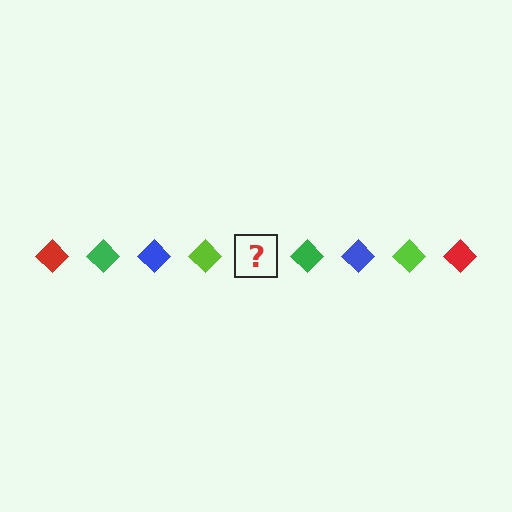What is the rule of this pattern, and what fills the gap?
The rule is that the pattern cycles through red, green, blue, lime diamonds. The gap should be filled with a red diamond.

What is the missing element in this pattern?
The missing element is a red diamond.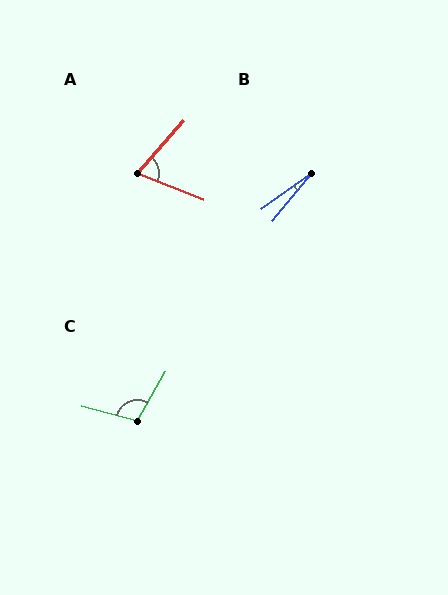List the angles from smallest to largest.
B (15°), A (70°), C (104°).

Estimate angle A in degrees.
Approximately 70 degrees.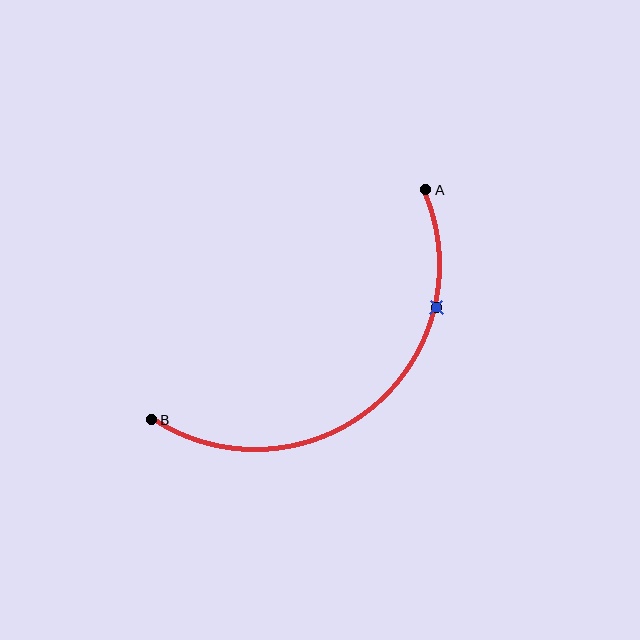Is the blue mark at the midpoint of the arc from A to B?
No. The blue mark lies on the arc but is closer to endpoint A. The arc midpoint would be at the point on the curve equidistant along the arc from both A and B.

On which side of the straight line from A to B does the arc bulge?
The arc bulges below and to the right of the straight line connecting A and B.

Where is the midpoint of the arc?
The arc midpoint is the point on the curve farthest from the straight line joining A and B. It sits below and to the right of that line.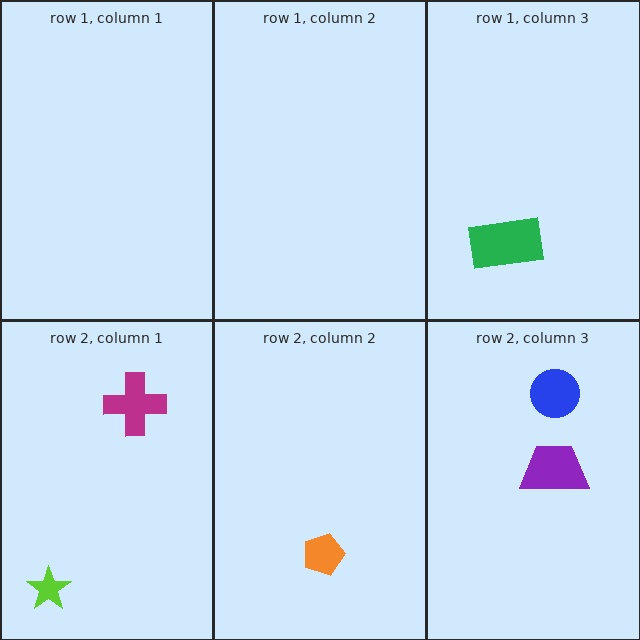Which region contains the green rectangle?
The row 1, column 3 region.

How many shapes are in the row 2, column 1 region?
2.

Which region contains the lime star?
The row 2, column 1 region.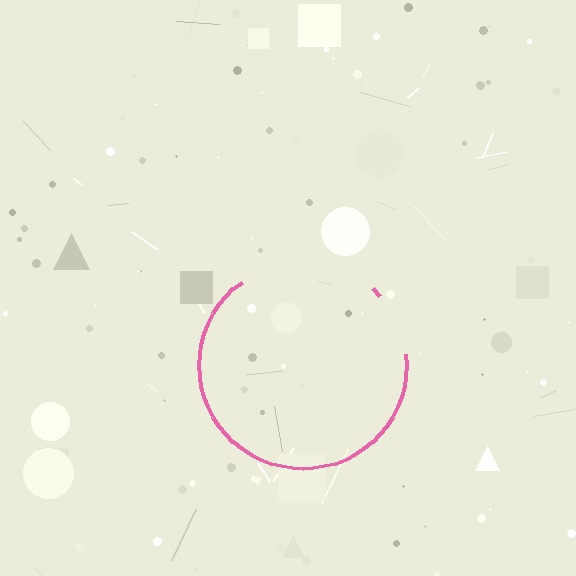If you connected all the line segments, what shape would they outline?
They would outline a circle.